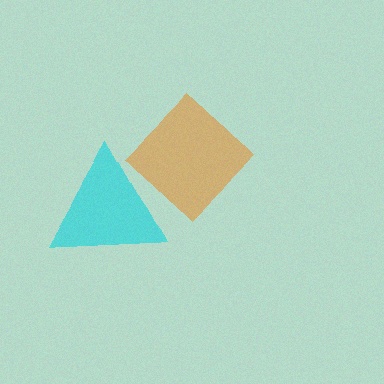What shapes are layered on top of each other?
The layered shapes are: an orange diamond, a cyan triangle.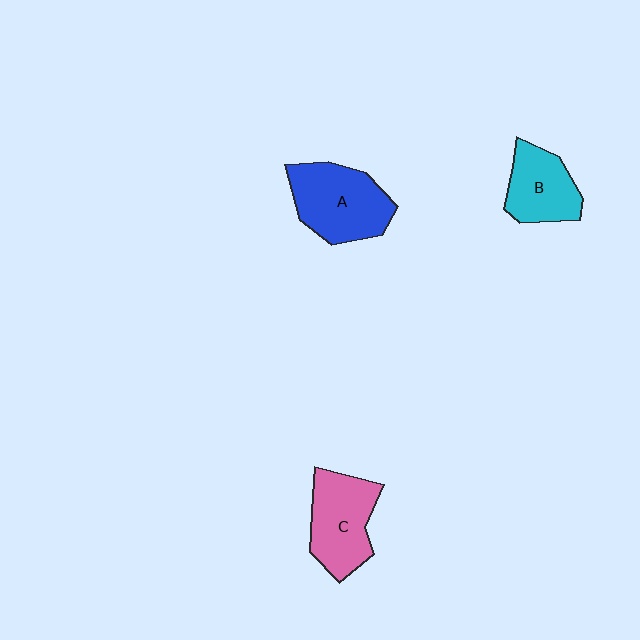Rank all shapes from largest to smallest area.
From largest to smallest: A (blue), C (pink), B (cyan).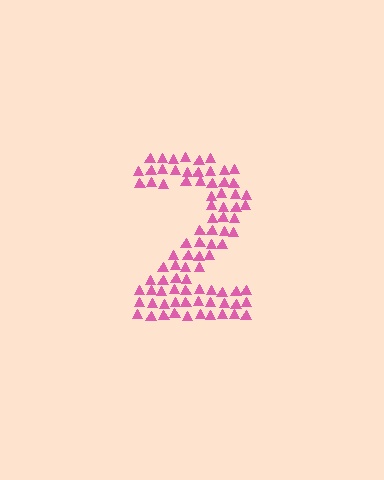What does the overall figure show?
The overall figure shows the digit 2.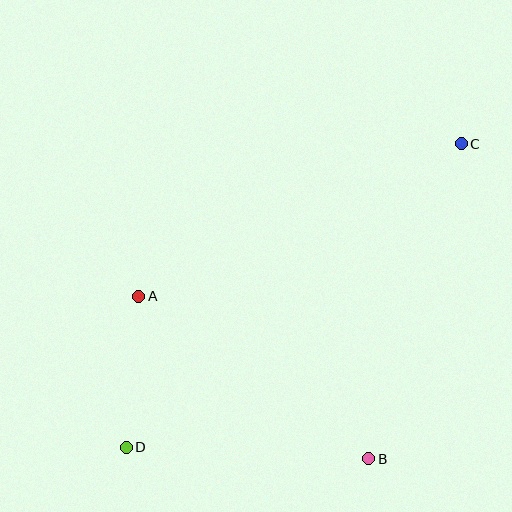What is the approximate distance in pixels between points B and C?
The distance between B and C is approximately 329 pixels.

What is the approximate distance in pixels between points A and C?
The distance between A and C is approximately 357 pixels.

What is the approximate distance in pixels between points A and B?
The distance between A and B is approximately 282 pixels.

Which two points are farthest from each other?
Points C and D are farthest from each other.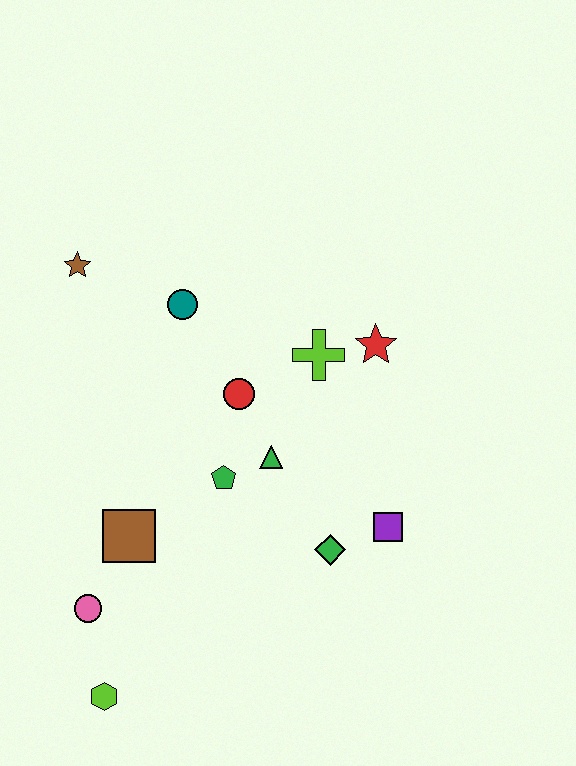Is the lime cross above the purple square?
Yes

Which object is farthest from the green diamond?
The brown star is farthest from the green diamond.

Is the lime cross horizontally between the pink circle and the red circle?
No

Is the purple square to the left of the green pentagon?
No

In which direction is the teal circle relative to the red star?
The teal circle is to the left of the red star.